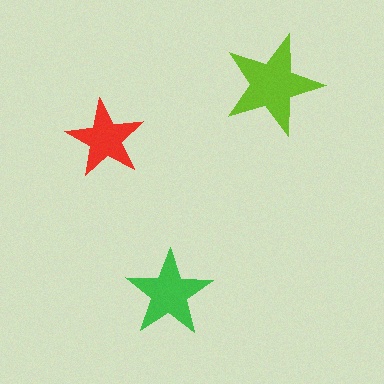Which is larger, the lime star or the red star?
The lime one.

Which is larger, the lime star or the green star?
The lime one.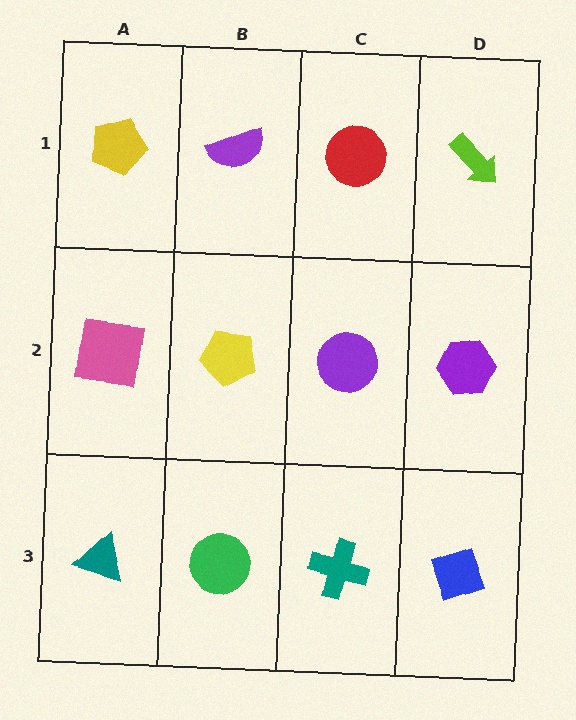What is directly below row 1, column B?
A yellow pentagon.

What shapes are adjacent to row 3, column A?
A pink square (row 2, column A), a green circle (row 3, column B).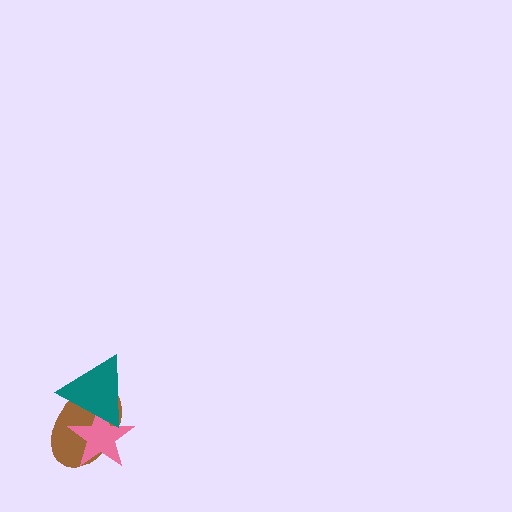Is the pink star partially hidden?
Yes, it is partially covered by another shape.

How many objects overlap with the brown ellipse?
2 objects overlap with the brown ellipse.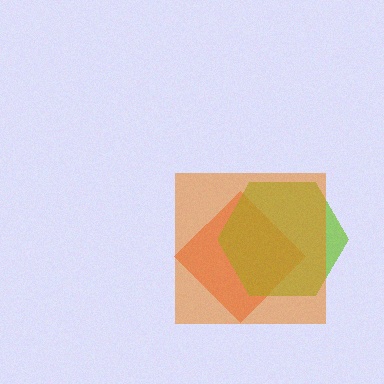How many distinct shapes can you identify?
There are 3 distinct shapes: a red diamond, a lime hexagon, an orange square.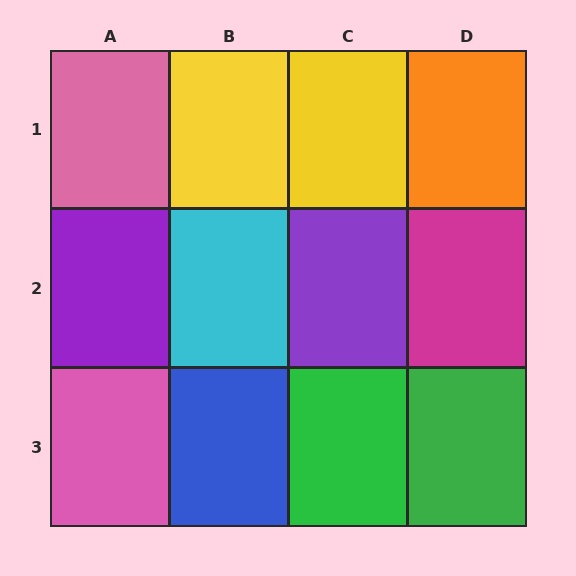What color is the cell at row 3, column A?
Pink.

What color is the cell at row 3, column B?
Blue.